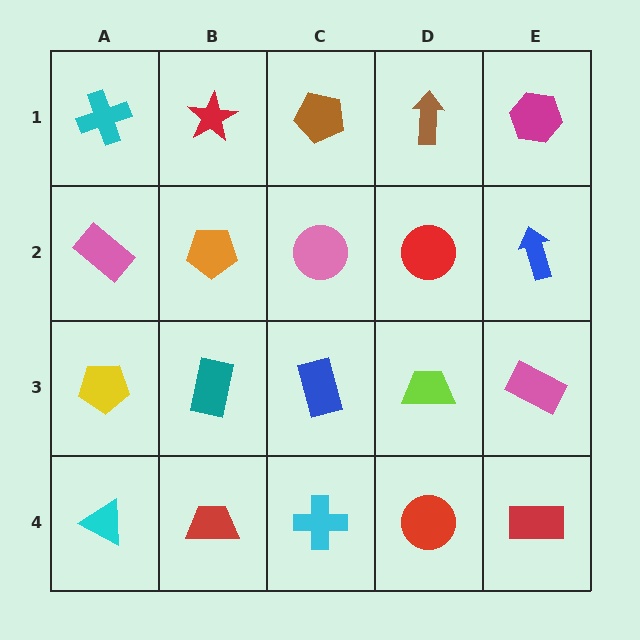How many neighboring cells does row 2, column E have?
3.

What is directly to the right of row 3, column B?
A blue rectangle.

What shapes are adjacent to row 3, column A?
A pink rectangle (row 2, column A), a cyan triangle (row 4, column A), a teal rectangle (row 3, column B).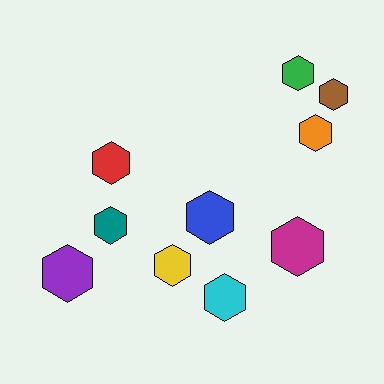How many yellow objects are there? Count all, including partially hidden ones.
There is 1 yellow object.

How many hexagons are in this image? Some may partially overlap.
There are 10 hexagons.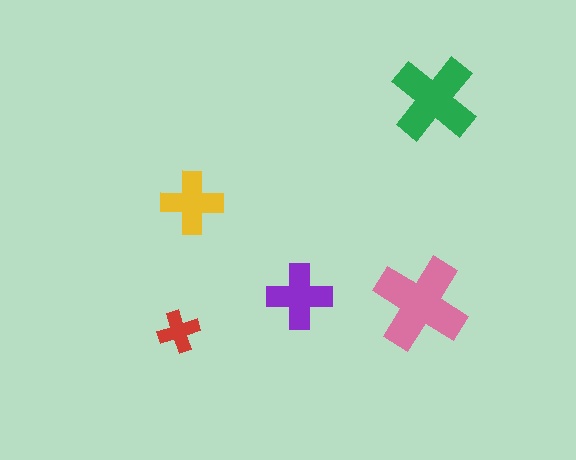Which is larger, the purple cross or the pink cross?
The pink one.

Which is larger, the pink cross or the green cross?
The pink one.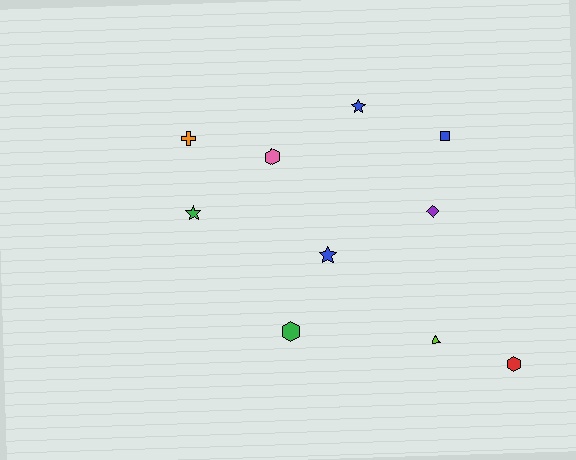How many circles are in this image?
There are no circles.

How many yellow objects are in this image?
There are no yellow objects.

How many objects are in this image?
There are 10 objects.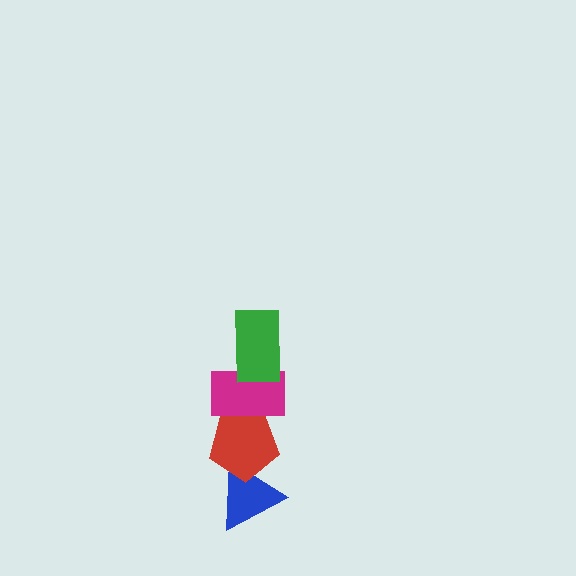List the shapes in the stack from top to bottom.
From top to bottom: the green rectangle, the magenta rectangle, the red pentagon, the blue triangle.